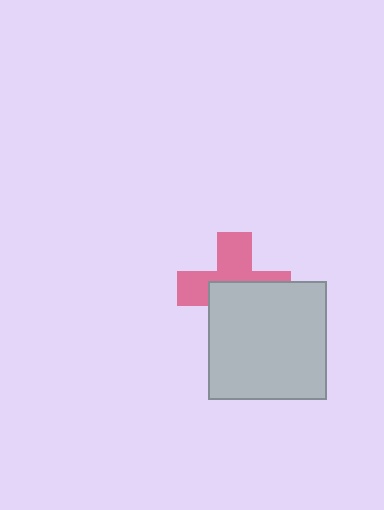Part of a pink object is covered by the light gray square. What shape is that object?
It is a cross.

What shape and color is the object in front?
The object in front is a light gray square.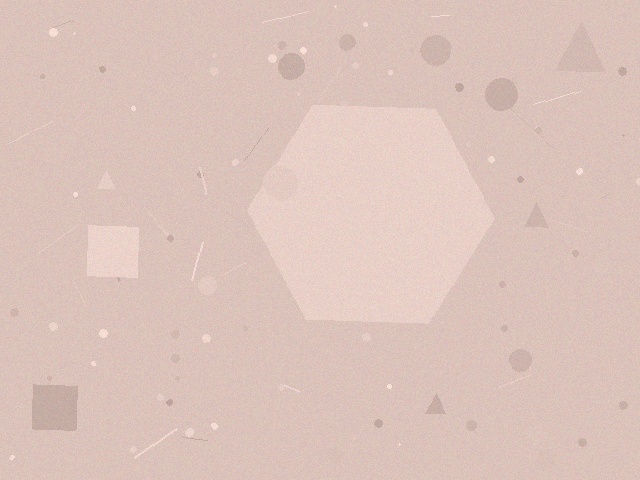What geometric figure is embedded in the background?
A hexagon is embedded in the background.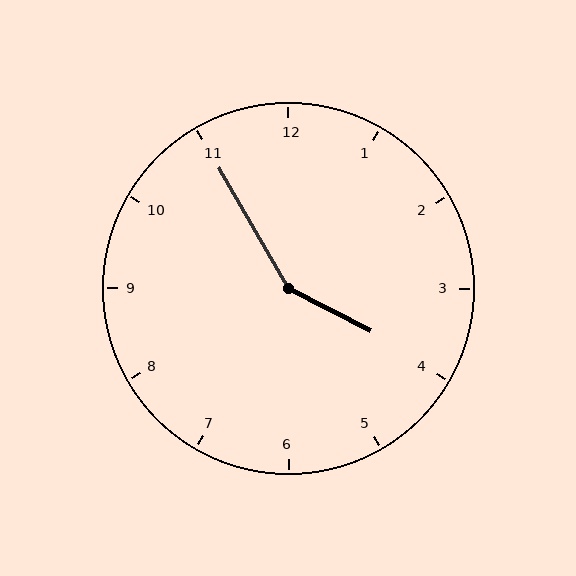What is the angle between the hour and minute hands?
Approximately 148 degrees.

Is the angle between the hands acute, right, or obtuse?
It is obtuse.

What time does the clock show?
3:55.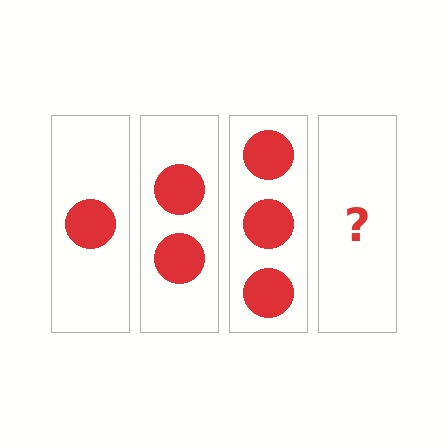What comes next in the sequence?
The next element should be 4 circles.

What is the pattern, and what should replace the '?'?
The pattern is that each step adds one more circle. The '?' should be 4 circles.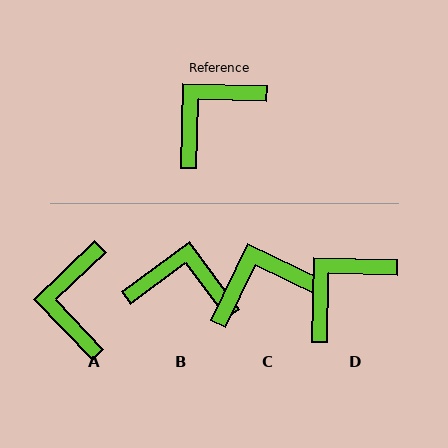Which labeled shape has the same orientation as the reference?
D.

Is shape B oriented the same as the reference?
No, it is off by about 52 degrees.